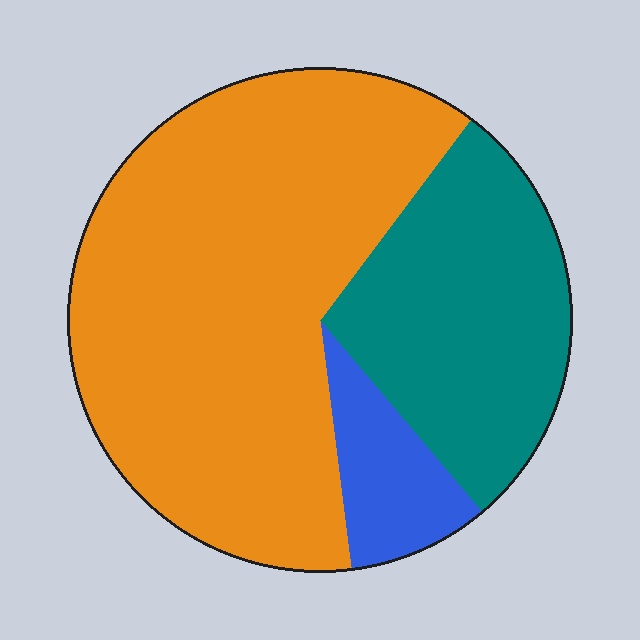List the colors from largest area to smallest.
From largest to smallest: orange, teal, blue.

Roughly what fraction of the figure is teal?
Teal takes up between a sixth and a third of the figure.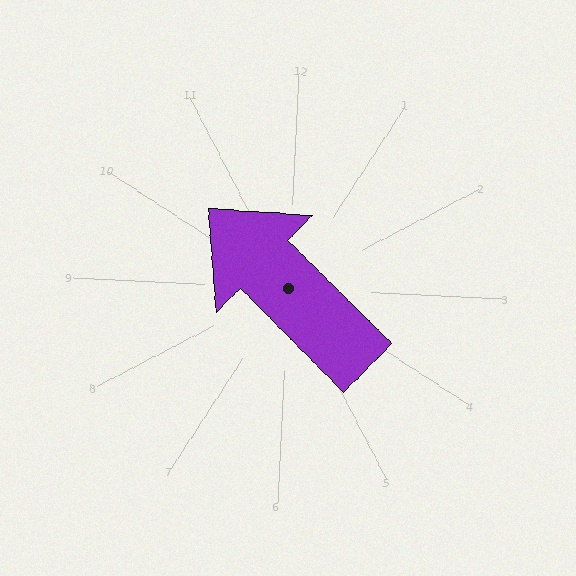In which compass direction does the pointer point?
Northwest.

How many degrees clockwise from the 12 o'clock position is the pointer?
Approximately 312 degrees.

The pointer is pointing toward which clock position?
Roughly 10 o'clock.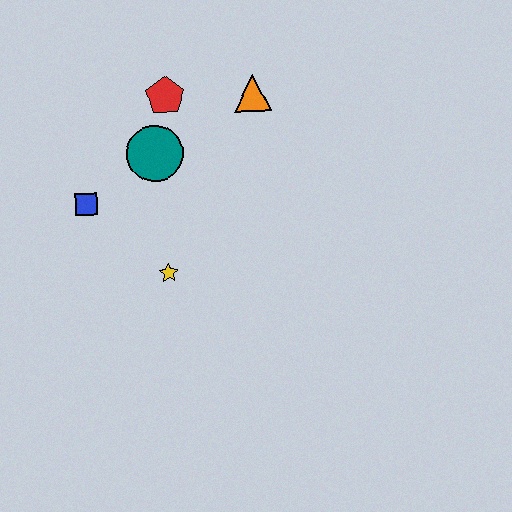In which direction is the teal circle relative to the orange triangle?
The teal circle is to the left of the orange triangle.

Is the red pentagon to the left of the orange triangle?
Yes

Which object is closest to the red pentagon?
The teal circle is closest to the red pentagon.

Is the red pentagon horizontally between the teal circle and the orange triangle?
Yes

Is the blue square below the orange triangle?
Yes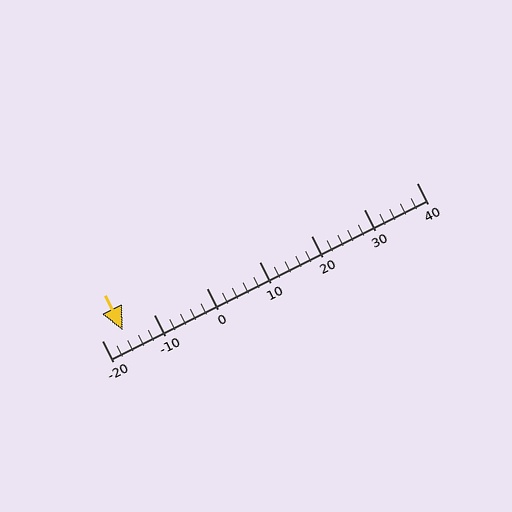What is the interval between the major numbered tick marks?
The major tick marks are spaced 10 units apart.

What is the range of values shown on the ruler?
The ruler shows values from -20 to 40.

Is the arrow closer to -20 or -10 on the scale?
The arrow is closer to -20.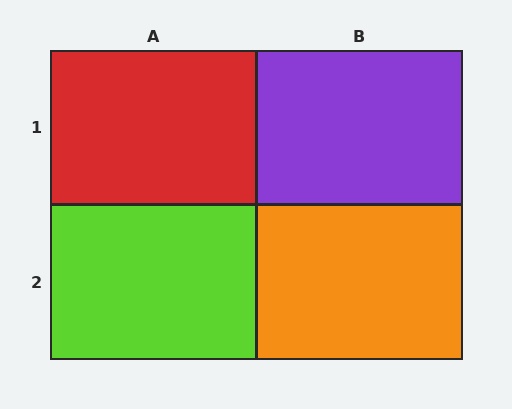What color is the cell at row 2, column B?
Orange.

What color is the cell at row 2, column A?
Lime.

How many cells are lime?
1 cell is lime.